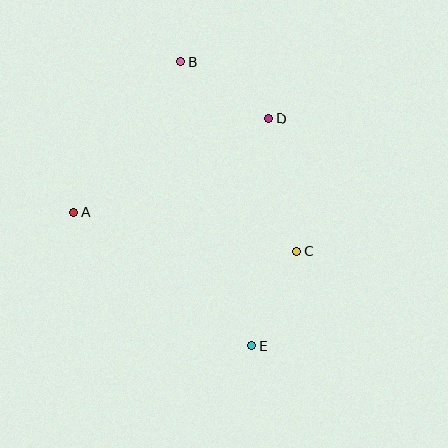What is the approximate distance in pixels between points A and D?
The distance between A and D is approximately 216 pixels.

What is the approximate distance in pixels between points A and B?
The distance between A and B is approximately 185 pixels.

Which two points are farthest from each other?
Points B and E are farthest from each other.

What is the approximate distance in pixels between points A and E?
The distance between A and E is approximately 222 pixels.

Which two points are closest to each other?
Points B and D are closest to each other.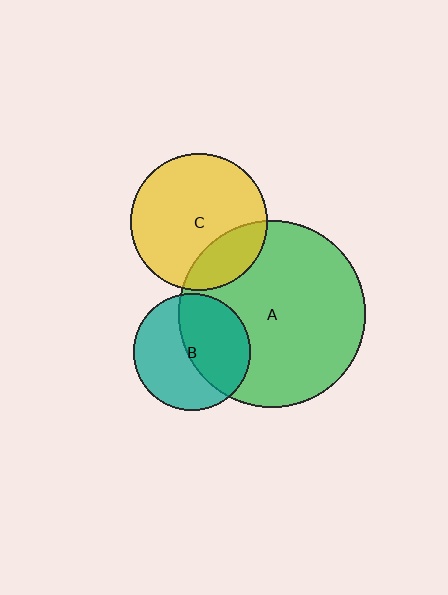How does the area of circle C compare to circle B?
Approximately 1.4 times.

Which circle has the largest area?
Circle A (green).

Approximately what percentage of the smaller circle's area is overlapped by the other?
Approximately 25%.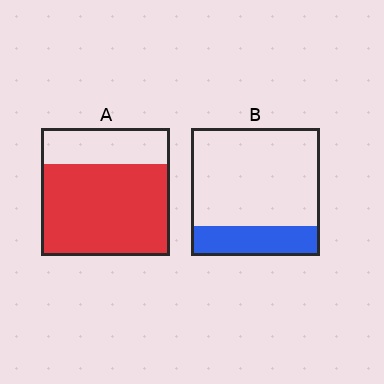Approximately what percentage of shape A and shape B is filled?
A is approximately 70% and B is approximately 25%.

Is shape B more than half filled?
No.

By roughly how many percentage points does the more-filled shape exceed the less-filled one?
By roughly 50 percentage points (A over B).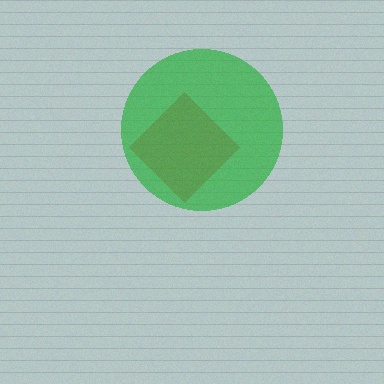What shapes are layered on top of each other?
The layered shapes are: a red diamond, a green circle.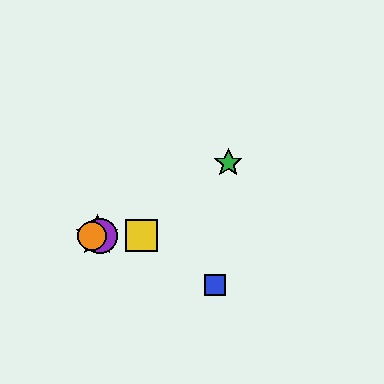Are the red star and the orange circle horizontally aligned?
Yes, both are at y≈236.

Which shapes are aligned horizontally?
The red star, the yellow square, the purple circle, the orange circle are aligned horizontally.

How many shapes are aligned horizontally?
4 shapes (the red star, the yellow square, the purple circle, the orange circle) are aligned horizontally.